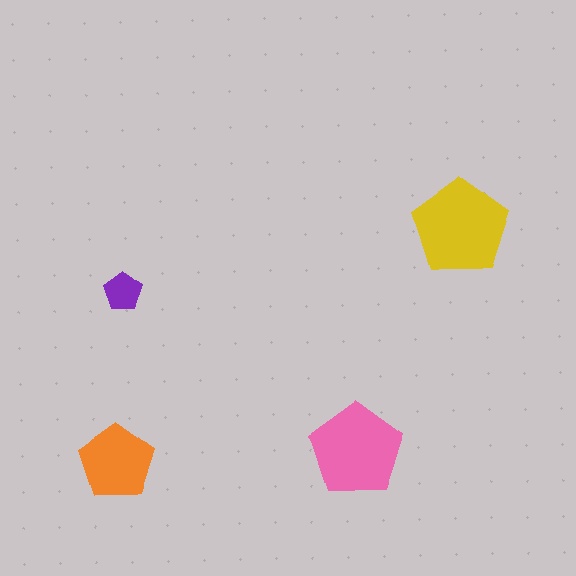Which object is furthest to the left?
The orange pentagon is leftmost.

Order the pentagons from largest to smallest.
the yellow one, the pink one, the orange one, the purple one.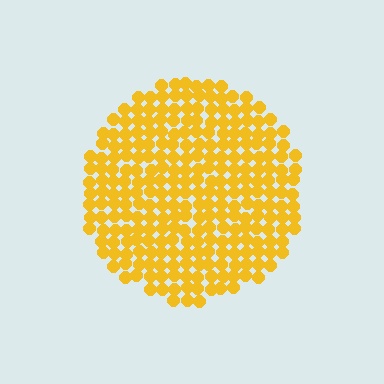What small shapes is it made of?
It is made of small circles.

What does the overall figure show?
The overall figure shows a circle.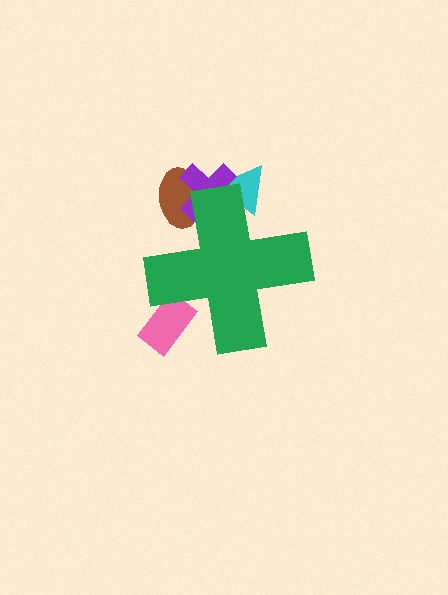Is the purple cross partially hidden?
Yes, the purple cross is partially hidden behind the green cross.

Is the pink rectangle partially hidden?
Yes, the pink rectangle is partially hidden behind the green cross.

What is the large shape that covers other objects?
A green cross.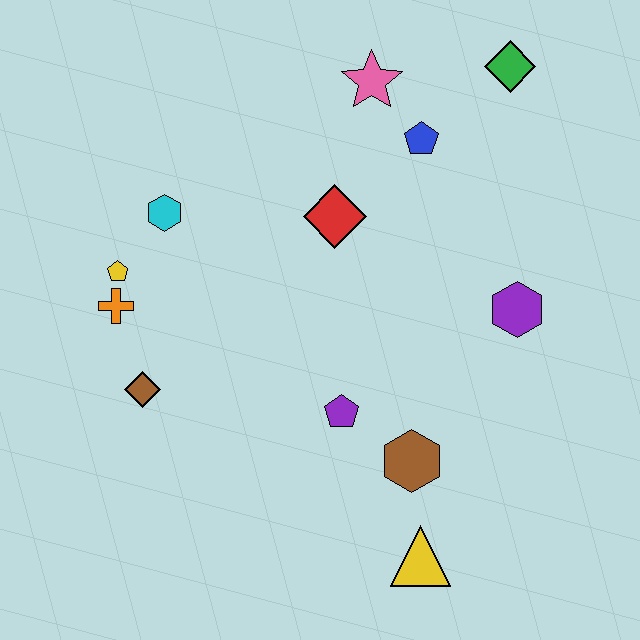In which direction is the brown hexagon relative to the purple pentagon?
The brown hexagon is to the right of the purple pentagon.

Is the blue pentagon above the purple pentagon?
Yes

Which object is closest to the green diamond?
The blue pentagon is closest to the green diamond.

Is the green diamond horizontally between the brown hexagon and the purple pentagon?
No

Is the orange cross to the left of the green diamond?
Yes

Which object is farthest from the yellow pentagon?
The green diamond is farthest from the yellow pentagon.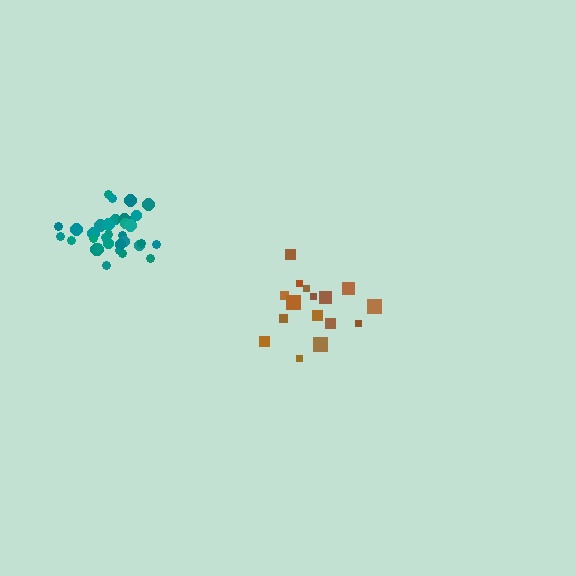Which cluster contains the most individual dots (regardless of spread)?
Teal (35).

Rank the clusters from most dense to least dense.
teal, brown.